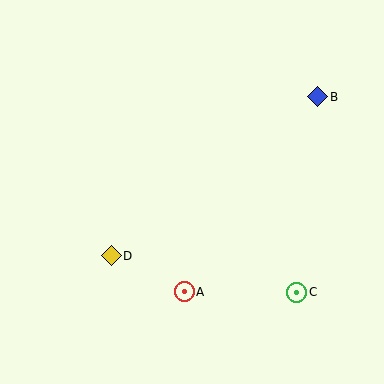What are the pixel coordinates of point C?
Point C is at (297, 292).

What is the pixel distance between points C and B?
The distance between C and B is 197 pixels.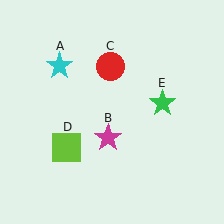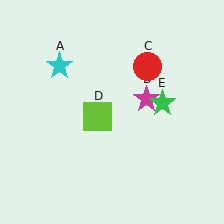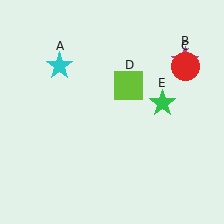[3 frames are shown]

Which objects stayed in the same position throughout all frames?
Cyan star (object A) and green star (object E) remained stationary.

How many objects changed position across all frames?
3 objects changed position: magenta star (object B), red circle (object C), lime square (object D).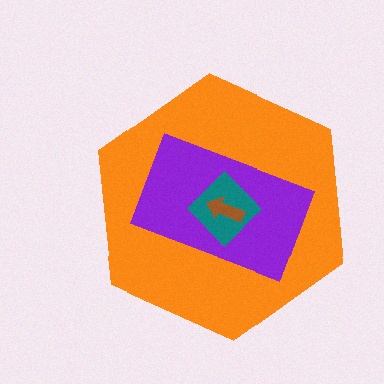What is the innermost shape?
The brown arrow.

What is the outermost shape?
The orange hexagon.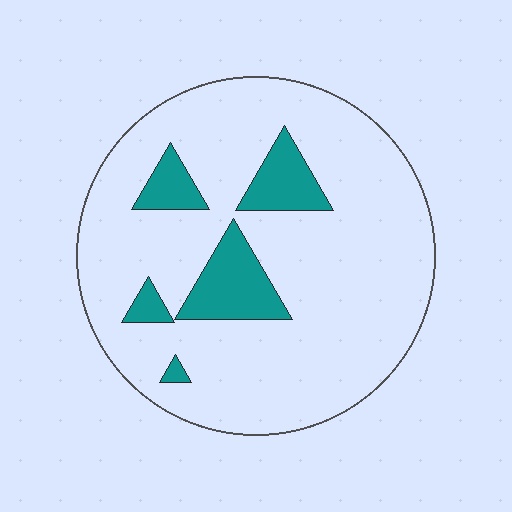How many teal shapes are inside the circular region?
5.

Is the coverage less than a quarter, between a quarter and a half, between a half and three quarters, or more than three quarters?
Less than a quarter.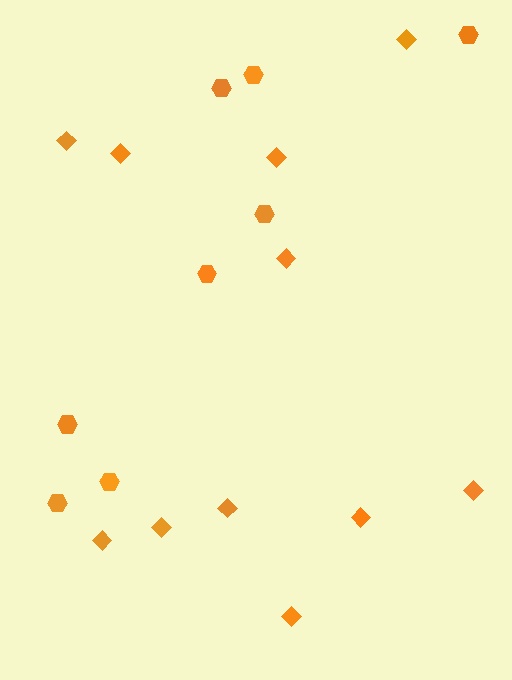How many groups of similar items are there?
There are 2 groups: one group of hexagons (8) and one group of diamonds (11).